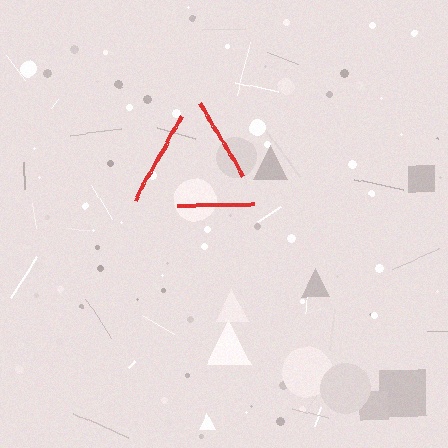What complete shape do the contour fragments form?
The contour fragments form a triangle.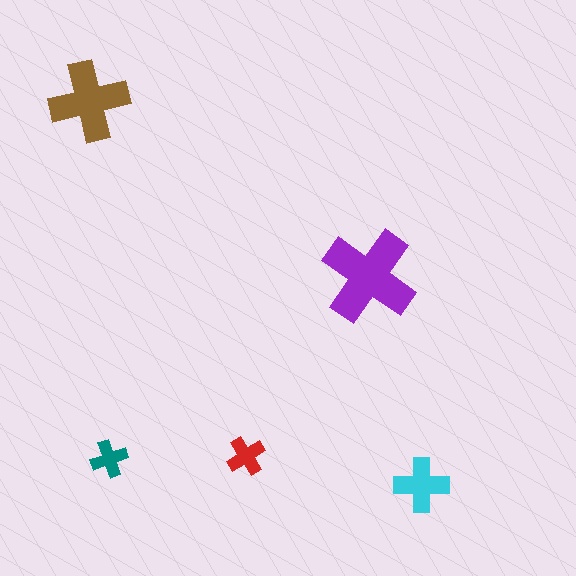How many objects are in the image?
There are 5 objects in the image.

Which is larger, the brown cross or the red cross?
The brown one.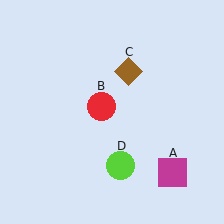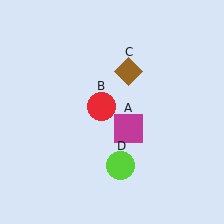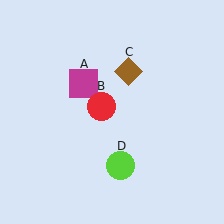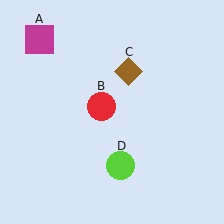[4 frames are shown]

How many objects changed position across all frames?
1 object changed position: magenta square (object A).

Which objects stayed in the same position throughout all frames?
Red circle (object B) and brown diamond (object C) and lime circle (object D) remained stationary.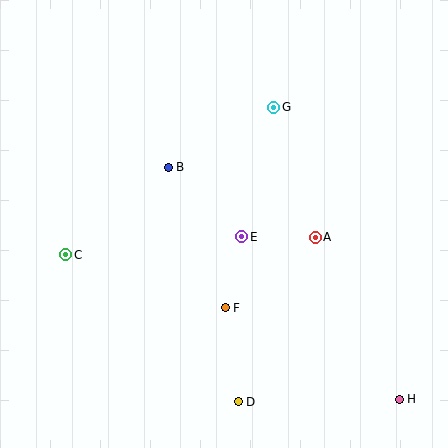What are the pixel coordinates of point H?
Point H is at (399, 399).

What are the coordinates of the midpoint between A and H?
The midpoint between A and H is at (357, 318).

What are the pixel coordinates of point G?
Point G is at (274, 107).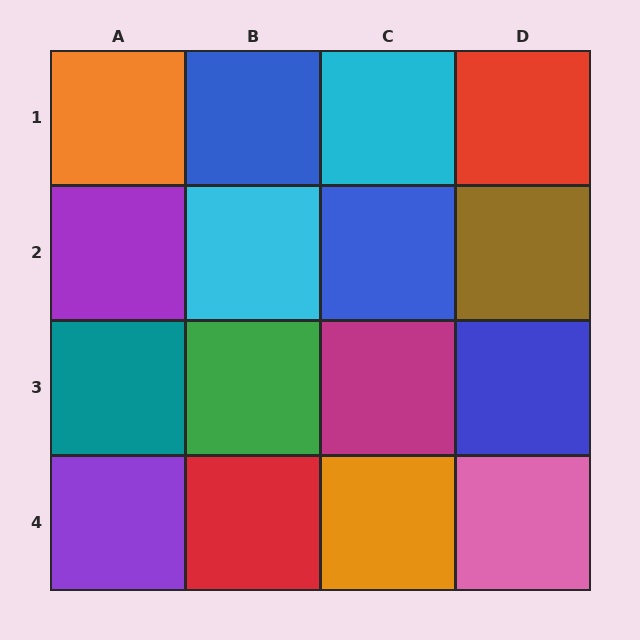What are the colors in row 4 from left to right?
Purple, red, orange, pink.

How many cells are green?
1 cell is green.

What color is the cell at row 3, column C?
Magenta.